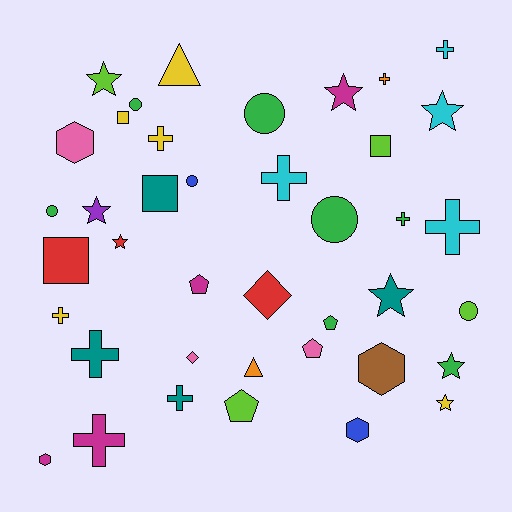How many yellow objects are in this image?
There are 5 yellow objects.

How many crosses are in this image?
There are 10 crosses.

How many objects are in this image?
There are 40 objects.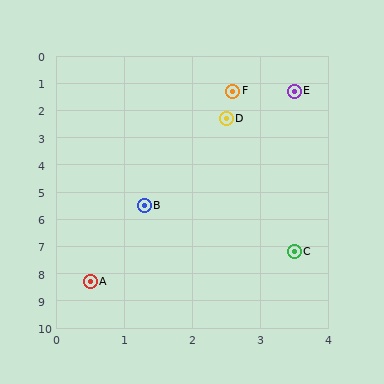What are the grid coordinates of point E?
Point E is at approximately (3.5, 1.3).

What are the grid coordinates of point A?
Point A is at approximately (0.5, 8.3).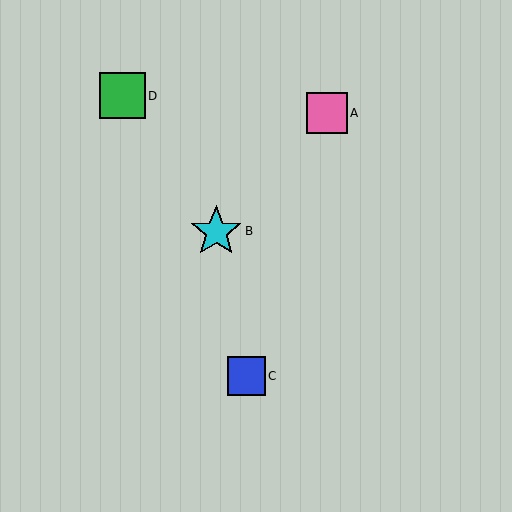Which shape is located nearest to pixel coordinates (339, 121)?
The pink square (labeled A) at (327, 113) is nearest to that location.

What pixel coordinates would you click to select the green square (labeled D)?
Click at (122, 96) to select the green square D.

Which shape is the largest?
The cyan star (labeled B) is the largest.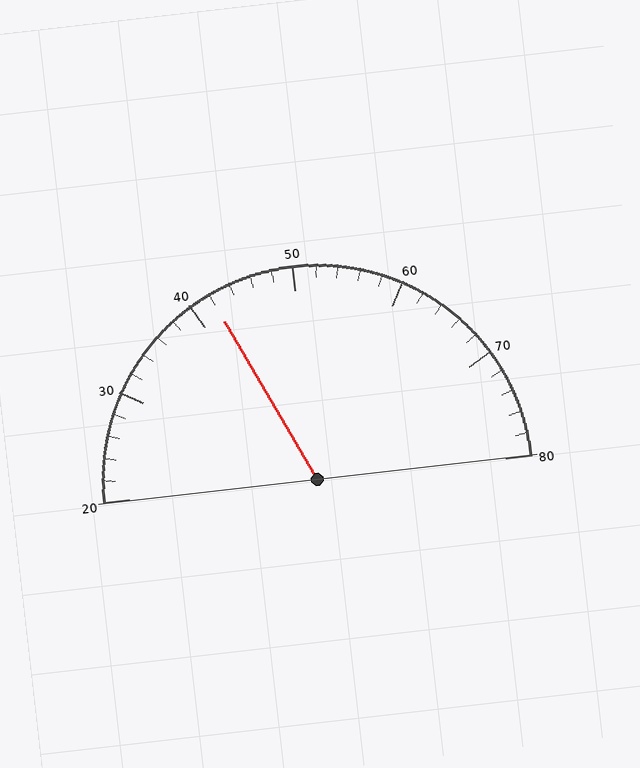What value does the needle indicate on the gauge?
The needle indicates approximately 42.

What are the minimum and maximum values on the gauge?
The gauge ranges from 20 to 80.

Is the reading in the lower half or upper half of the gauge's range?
The reading is in the lower half of the range (20 to 80).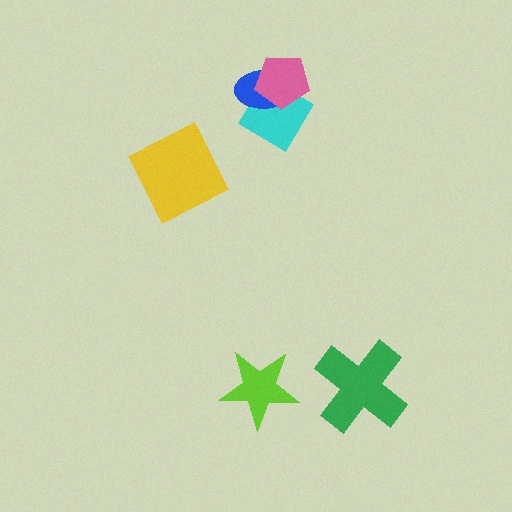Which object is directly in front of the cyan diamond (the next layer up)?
The blue ellipse is directly in front of the cyan diamond.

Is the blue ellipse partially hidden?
Yes, it is partially covered by another shape.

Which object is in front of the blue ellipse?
The pink pentagon is in front of the blue ellipse.